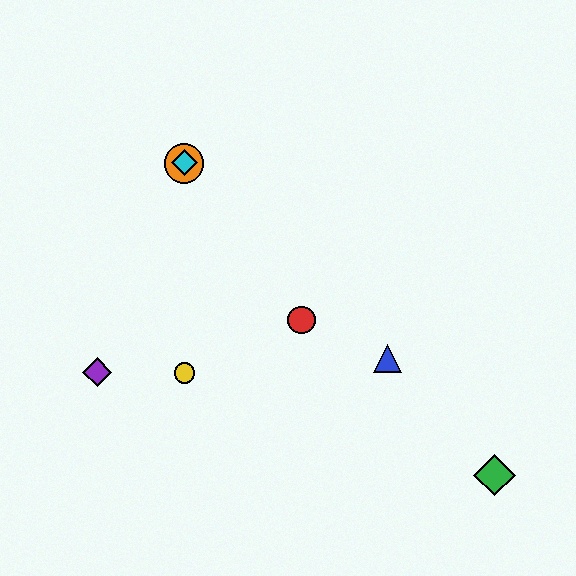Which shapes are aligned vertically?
The yellow circle, the orange circle, the cyan diamond are aligned vertically.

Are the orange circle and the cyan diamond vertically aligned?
Yes, both are at x≈184.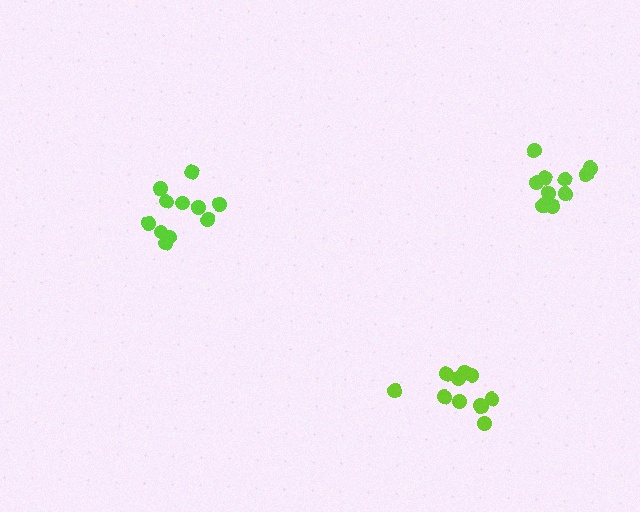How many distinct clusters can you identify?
There are 3 distinct clusters.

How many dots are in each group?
Group 1: 11 dots, Group 2: 11 dots, Group 3: 11 dots (33 total).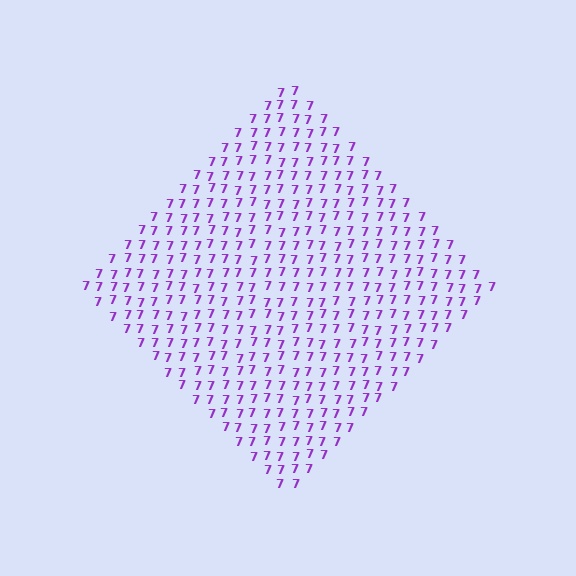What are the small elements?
The small elements are digit 7's.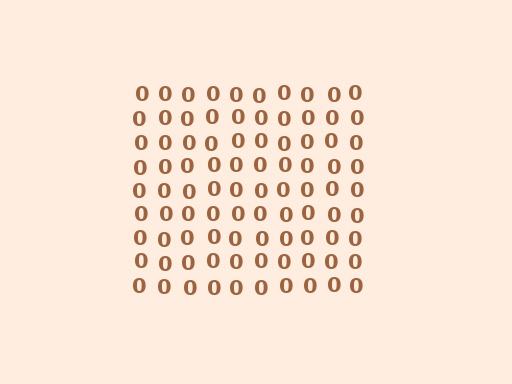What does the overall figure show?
The overall figure shows a square.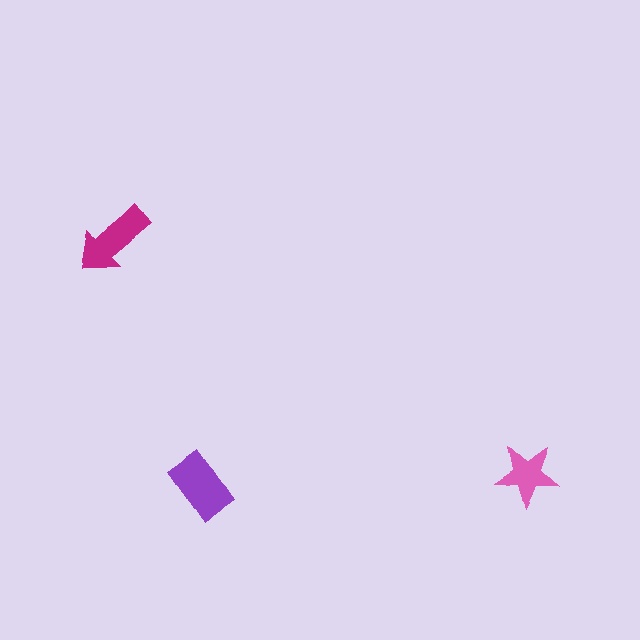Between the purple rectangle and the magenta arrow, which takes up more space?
The purple rectangle.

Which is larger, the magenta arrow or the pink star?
The magenta arrow.